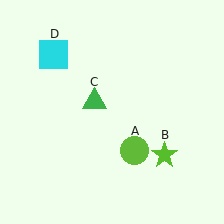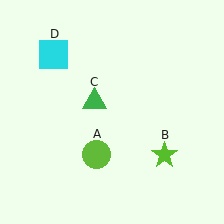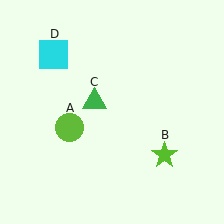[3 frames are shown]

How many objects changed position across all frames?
1 object changed position: lime circle (object A).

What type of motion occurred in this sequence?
The lime circle (object A) rotated clockwise around the center of the scene.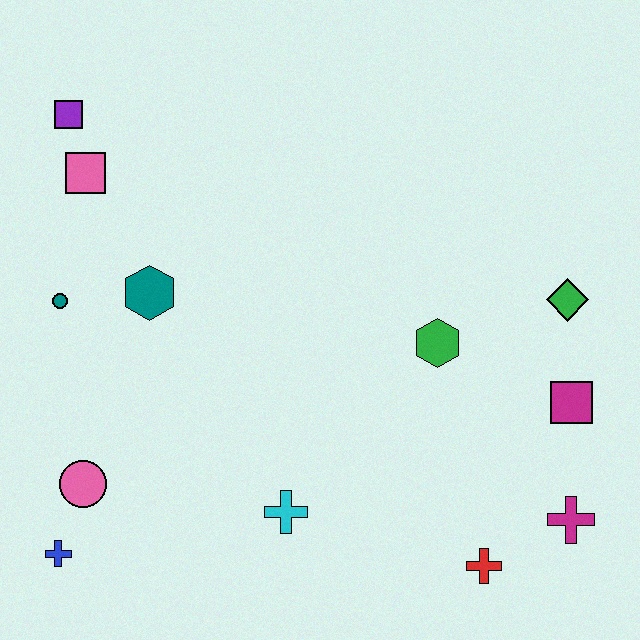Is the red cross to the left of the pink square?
No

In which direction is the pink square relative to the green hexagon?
The pink square is to the left of the green hexagon.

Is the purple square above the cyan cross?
Yes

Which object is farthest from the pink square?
The magenta cross is farthest from the pink square.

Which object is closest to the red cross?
The magenta cross is closest to the red cross.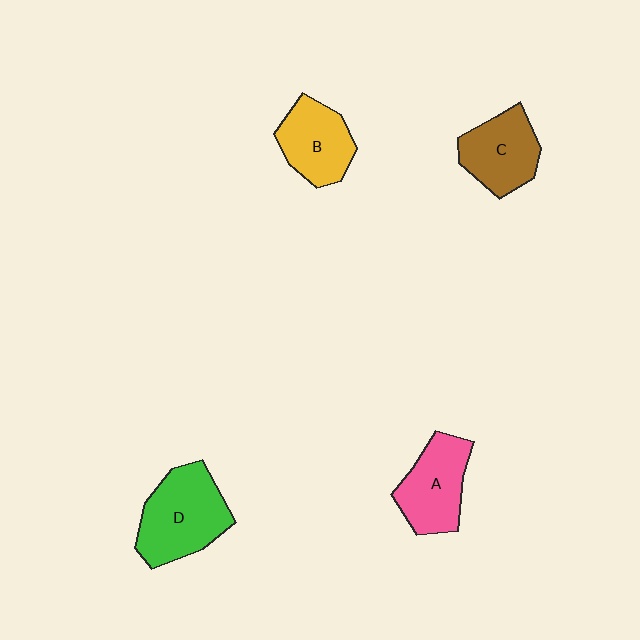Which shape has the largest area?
Shape D (green).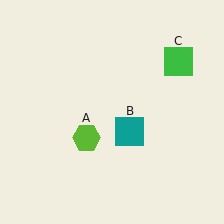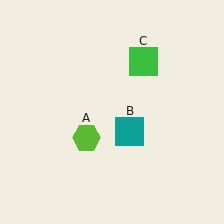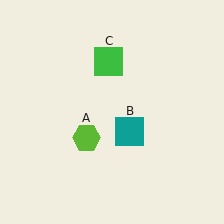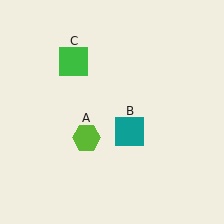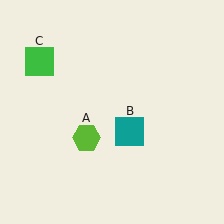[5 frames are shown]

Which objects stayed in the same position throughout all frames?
Lime hexagon (object A) and teal square (object B) remained stationary.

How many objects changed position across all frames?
1 object changed position: green square (object C).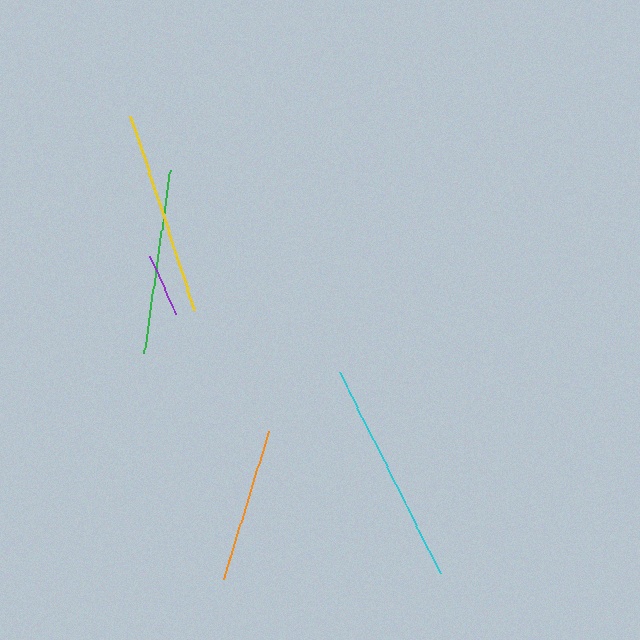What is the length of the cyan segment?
The cyan segment is approximately 225 pixels long.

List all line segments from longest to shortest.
From longest to shortest: cyan, yellow, green, orange, purple.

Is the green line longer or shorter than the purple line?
The green line is longer than the purple line.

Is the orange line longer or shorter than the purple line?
The orange line is longer than the purple line.